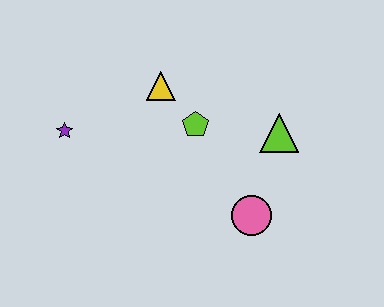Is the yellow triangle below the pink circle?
No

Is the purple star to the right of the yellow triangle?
No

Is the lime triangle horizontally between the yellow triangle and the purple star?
No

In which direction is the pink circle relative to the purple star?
The pink circle is to the right of the purple star.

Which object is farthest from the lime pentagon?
The purple star is farthest from the lime pentagon.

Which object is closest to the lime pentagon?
The yellow triangle is closest to the lime pentagon.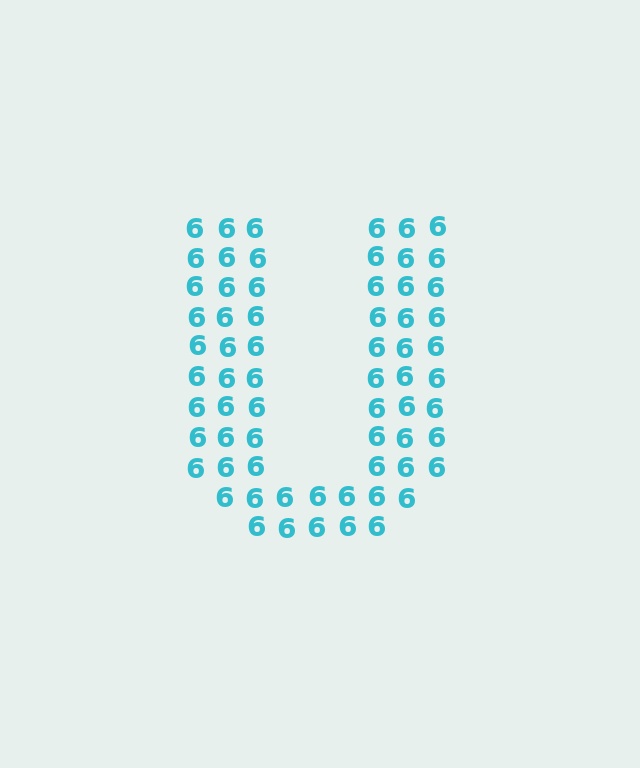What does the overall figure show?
The overall figure shows the letter U.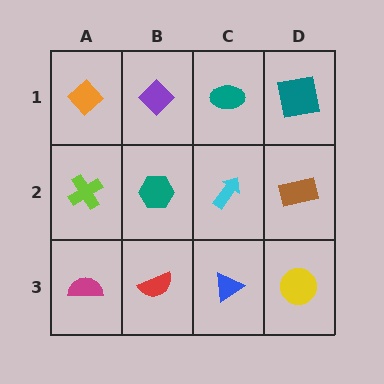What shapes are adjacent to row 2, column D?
A teal square (row 1, column D), a yellow circle (row 3, column D), a cyan arrow (row 2, column C).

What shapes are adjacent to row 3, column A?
A lime cross (row 2, column A), a red semicircle (row 3, column B).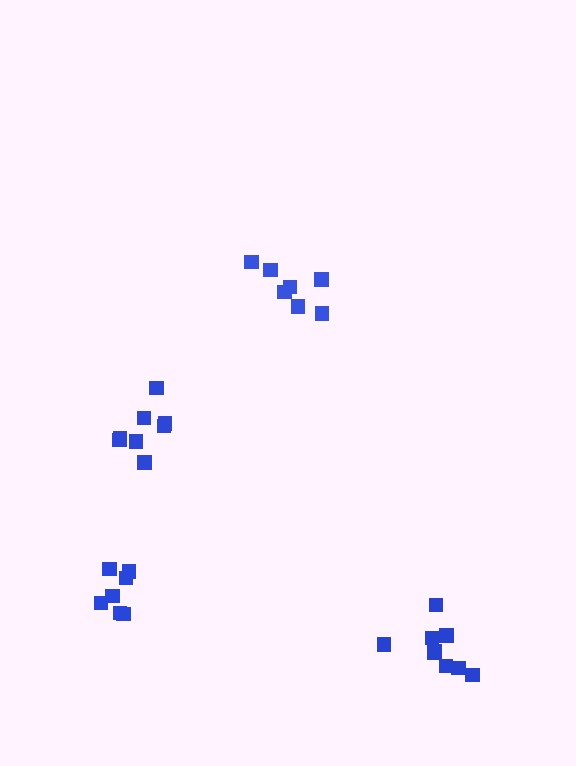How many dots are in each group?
Group 1: 7 dots, Group 2: 7 dots, Group 3: 9 dots, Group 4: 8 dots (31 total).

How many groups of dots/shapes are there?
There are 4 groups.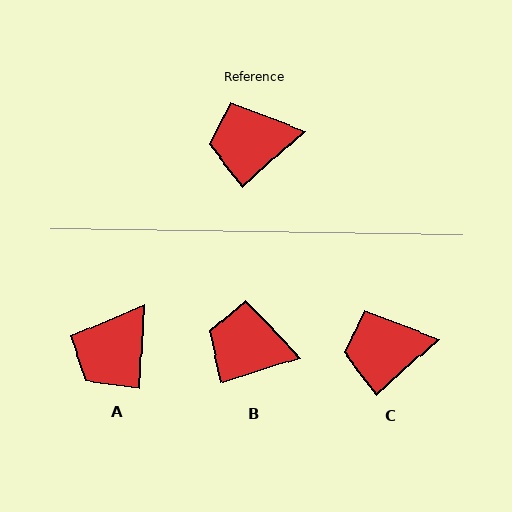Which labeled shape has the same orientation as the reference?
C.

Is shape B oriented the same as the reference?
No, it is off by about 24 degrees.